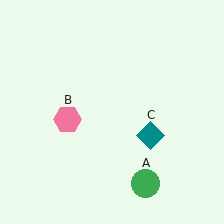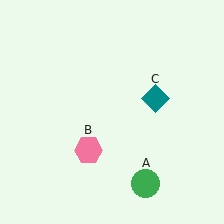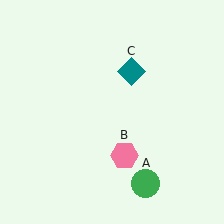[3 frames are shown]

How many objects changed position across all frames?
2 objects changed position: pink hexagon (object B), teal diamond (object C).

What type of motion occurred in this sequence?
The pink hexagon (object B), teal diamond (object C) rotated counterclockwise around the center of the scene.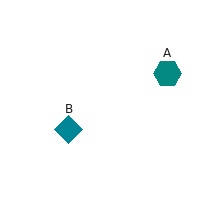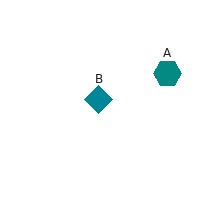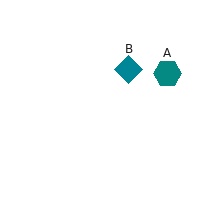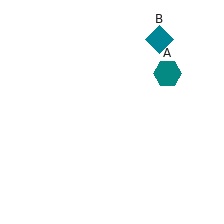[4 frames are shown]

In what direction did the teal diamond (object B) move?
The teal diamond (object B) moved up and to the right.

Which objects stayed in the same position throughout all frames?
Teal hexagon (object A) remained stationary.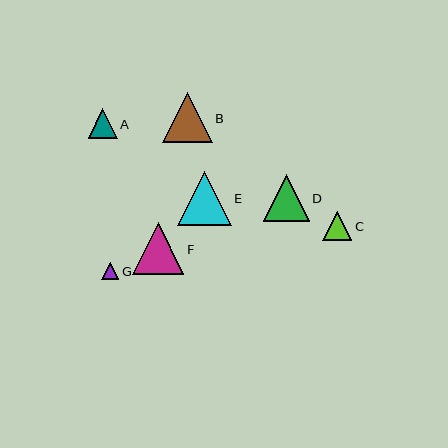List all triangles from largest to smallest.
From largest to smallest: E, F, B, D, A, C, G.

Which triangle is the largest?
Triangle E is the largest with a size of approximately 54 pixels.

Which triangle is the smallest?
Triangle G is the smallest with a size of approximately 17 pixels.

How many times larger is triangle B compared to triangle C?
Triangle B is approximately 1.7 times the size of triangle C.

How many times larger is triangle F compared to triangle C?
Triangle F is approximately 1.8 times the size of triangle C.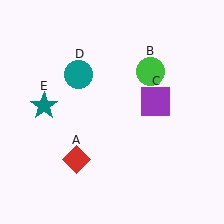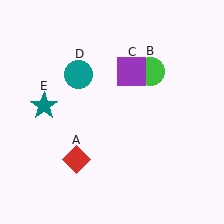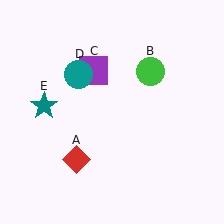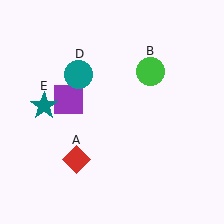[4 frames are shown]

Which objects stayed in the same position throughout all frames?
Red diamond (object A) and green circle (object B) and teal circle (object D) and teal star (object E) remained stationary.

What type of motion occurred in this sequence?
The purple square (object C) rotated counterclockwise around the center of the scene.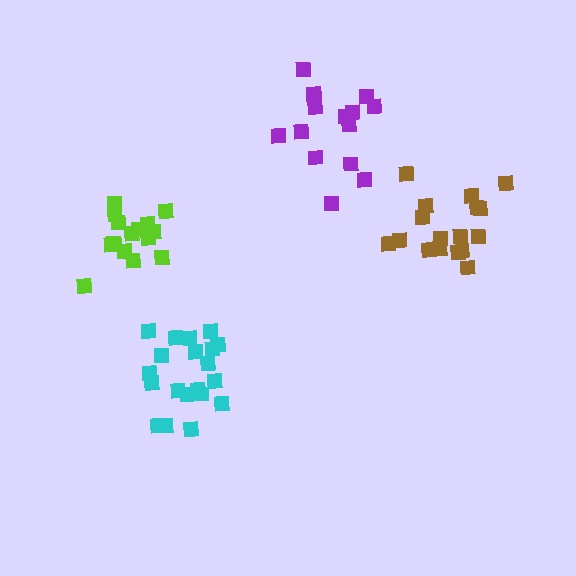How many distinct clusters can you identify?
There are 4 distinct clusters.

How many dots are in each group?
Group 1: 17 dots, Group 2: 15 dots, Group 3: 20 dots, Group 4: 16 dots (68 total).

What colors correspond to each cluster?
The clusters are colored: brown, lime, cyan, purple.